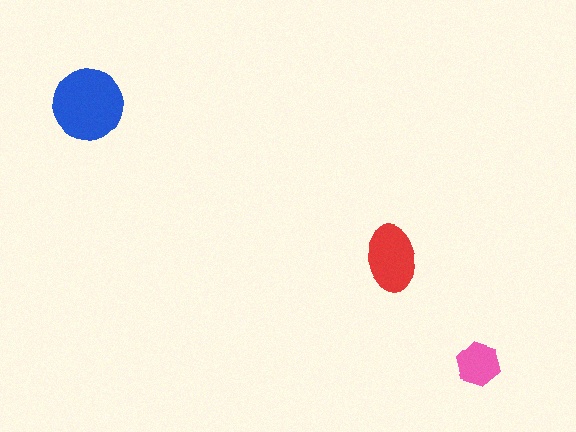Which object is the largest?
The blue circle.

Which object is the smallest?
The pink hexagon.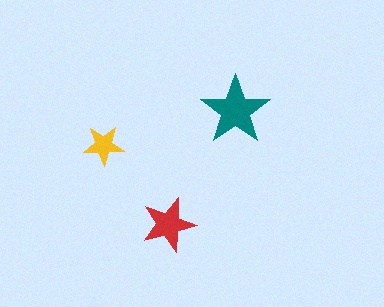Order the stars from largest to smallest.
the teal one, the red one, the yellow one.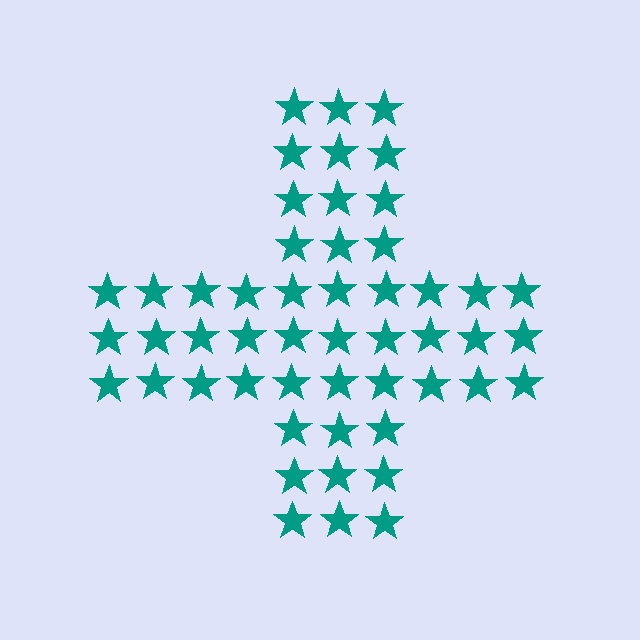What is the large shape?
The large shape is a cross.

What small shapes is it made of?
It is made of small stars.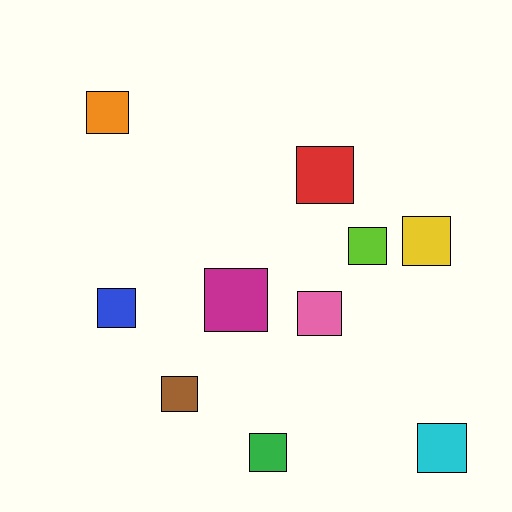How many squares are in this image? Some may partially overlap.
There are 10 squares.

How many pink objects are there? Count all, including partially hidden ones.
There is 1 pink object.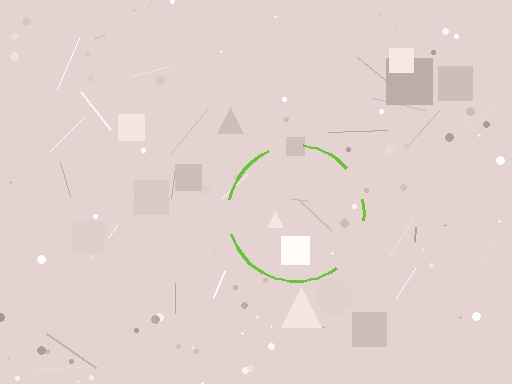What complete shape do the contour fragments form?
The contour fragments form a circle.